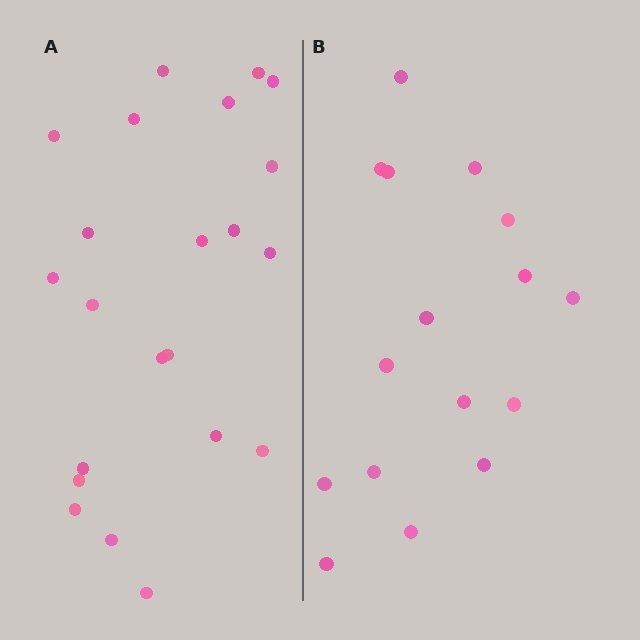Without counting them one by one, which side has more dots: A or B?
Region A (the left region) has more dots.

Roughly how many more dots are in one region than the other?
Region A has about 6 more dots than region B.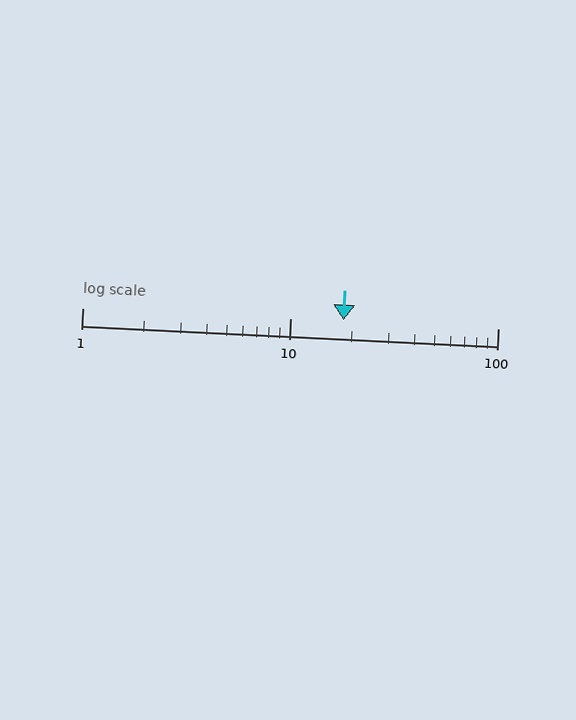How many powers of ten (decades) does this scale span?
The scale spans 2 decades, from 1 to 100.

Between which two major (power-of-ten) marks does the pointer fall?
The pointer is between 10 and 100.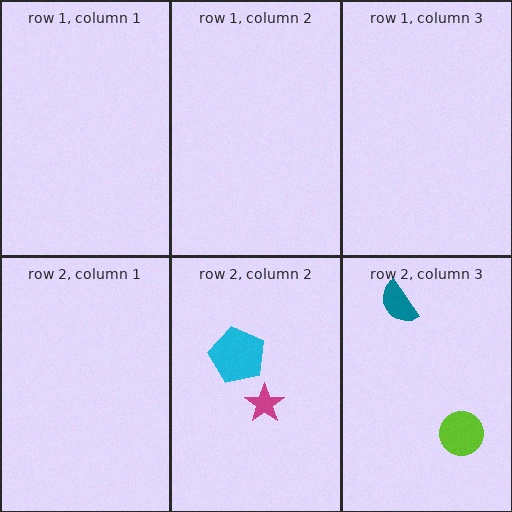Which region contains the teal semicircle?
The row 2, column 3 region.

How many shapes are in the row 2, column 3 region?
2.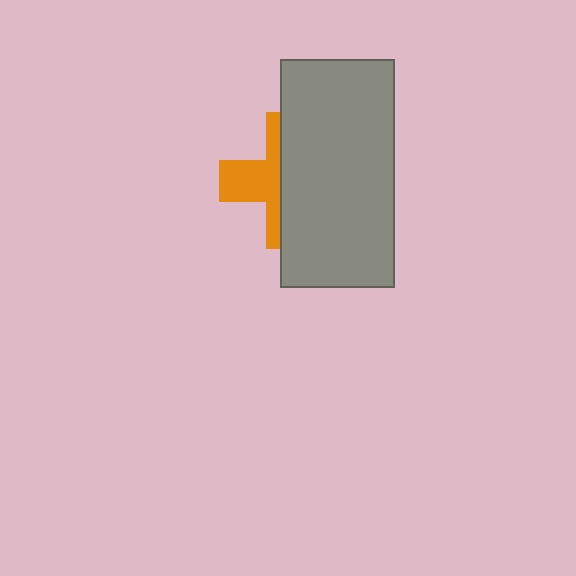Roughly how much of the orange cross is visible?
A small part of it is visible (roughly 40%).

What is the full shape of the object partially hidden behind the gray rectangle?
The partially hidden object is an orange cross.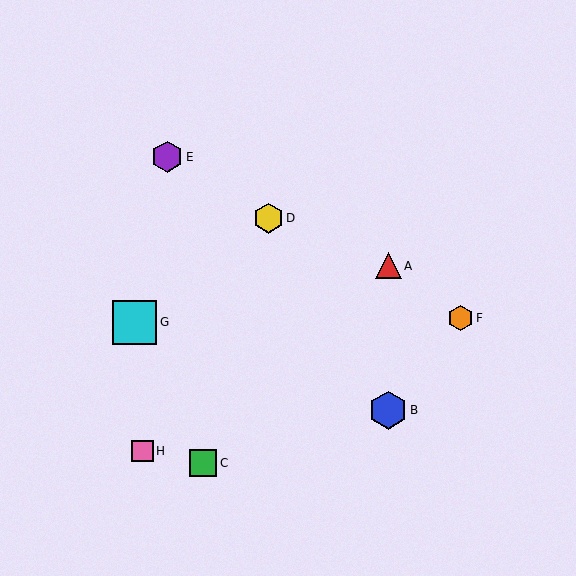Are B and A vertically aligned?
Yes, both are at x≈388.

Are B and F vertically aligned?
No, B is at x≈388 and F is at x≈460.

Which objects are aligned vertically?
Objects A, B are aligned vertically.